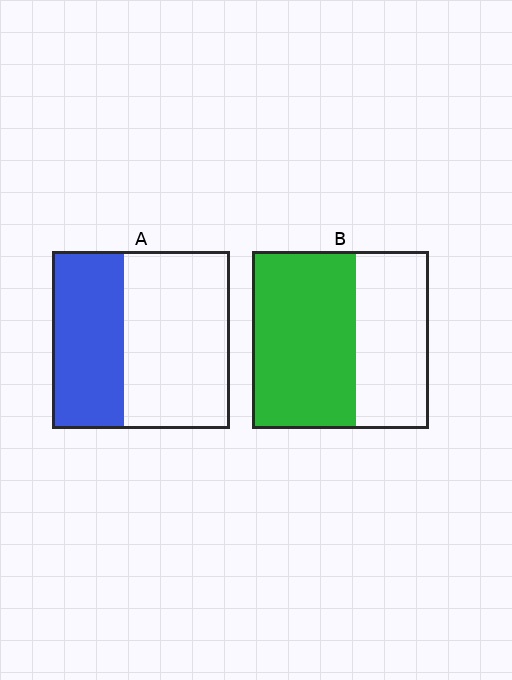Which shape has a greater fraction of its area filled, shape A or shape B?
Shape B.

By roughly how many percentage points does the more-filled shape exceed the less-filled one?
By roughly 20 percentage points (B over A).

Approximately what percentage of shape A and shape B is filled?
A is approximately 40% and B is approximately 60%.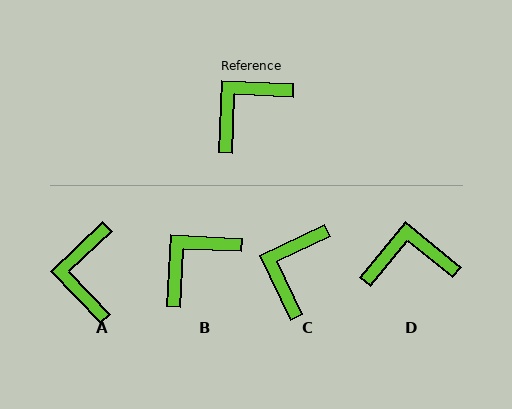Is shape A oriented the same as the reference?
No, it is off by about 46 degrees.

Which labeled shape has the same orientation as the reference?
B.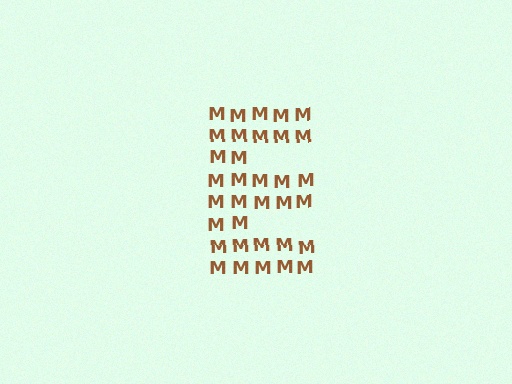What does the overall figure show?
The overall figure shows the letter E.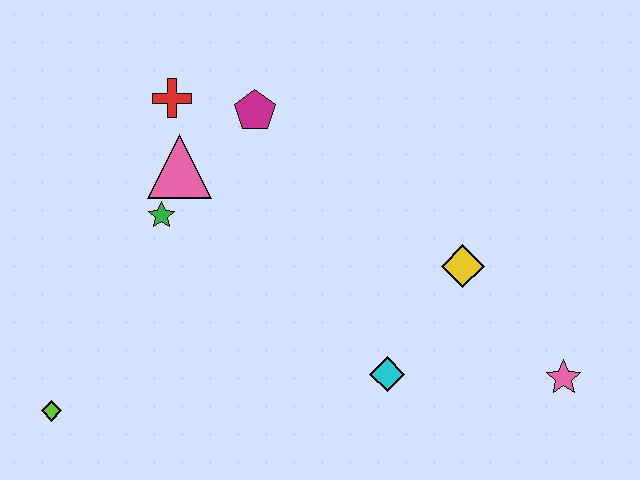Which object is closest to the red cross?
The pink triangle is closest to the red cross.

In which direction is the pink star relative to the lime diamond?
The pink star is to the right of the lime diamond.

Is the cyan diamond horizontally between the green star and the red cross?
No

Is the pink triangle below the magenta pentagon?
Yes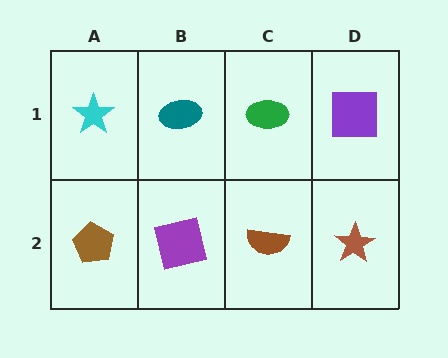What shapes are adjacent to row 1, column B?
A purple square (row 2, column B), a cyan star (row 1, column A), a green ellipse (row 1, column C).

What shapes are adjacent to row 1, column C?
A brown semicircle (row 2, column C), a teal ellipse (row 1, column B), a purple square (row 1, column D).